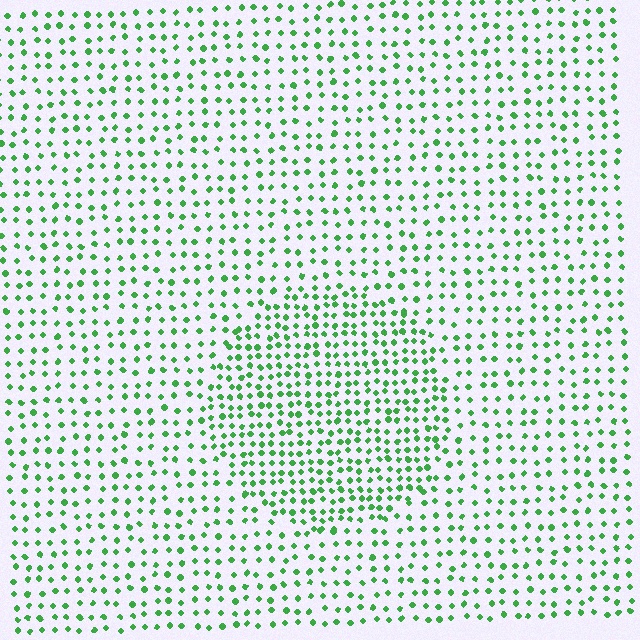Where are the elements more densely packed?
The elements are more densely packed inside the circle boundary.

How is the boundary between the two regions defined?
The boundary is defined by a change in element density (approximately 1.7x ratio). All elements are the same color, size, and shape.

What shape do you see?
I see a circle.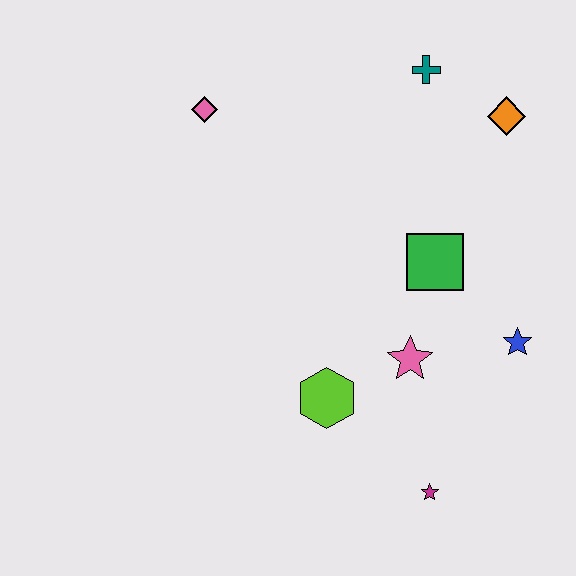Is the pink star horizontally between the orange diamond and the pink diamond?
Yes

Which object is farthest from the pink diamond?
The magenta star is farthest from the pink diamond.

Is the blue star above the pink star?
Yes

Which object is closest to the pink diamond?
The teal cross is closest to the pink diamond.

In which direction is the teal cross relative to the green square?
The teal cross is above the green square.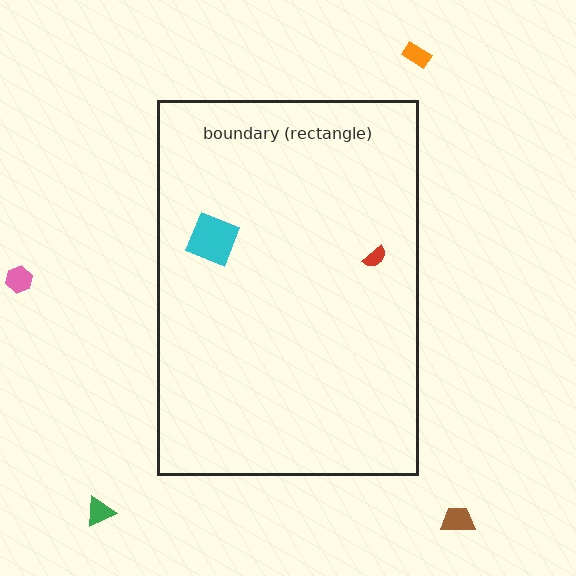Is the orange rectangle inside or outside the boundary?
Outside.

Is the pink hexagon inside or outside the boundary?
Outside.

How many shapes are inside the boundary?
2 inside, 4 outside.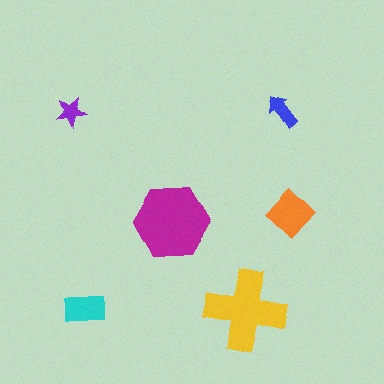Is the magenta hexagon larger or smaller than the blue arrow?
Larger.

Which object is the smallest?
The purple star.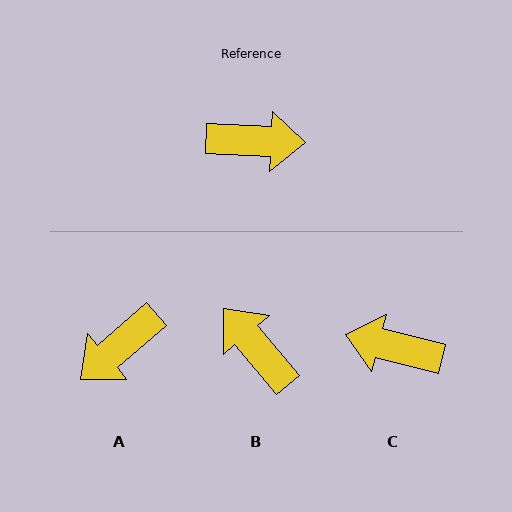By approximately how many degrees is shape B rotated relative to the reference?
Approximately 133 degrees counter-clockwise.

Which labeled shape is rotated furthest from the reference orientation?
C, about 169 degrees away.